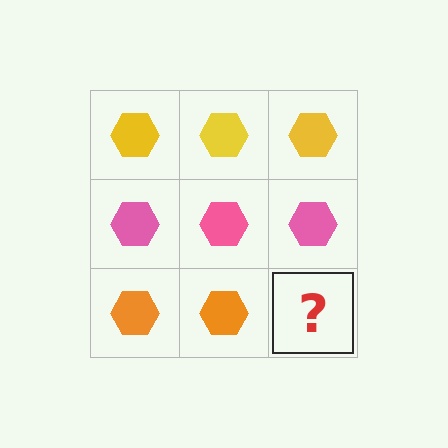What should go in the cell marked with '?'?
The missing cell should contain an orange hexagon.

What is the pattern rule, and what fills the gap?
The rule is that each row has a consistent color. The gap should be filled with an orange hexagon.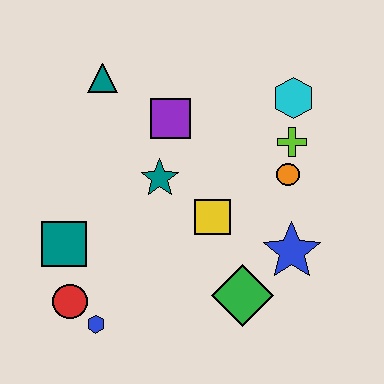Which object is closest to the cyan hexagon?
The lime cross is closest to the cyan hexagon.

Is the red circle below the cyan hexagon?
Yes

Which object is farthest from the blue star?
The teal triangle is farthest from the blue star.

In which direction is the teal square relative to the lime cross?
The teal square is to the left of the lime cross.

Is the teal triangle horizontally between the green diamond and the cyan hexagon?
No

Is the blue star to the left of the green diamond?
No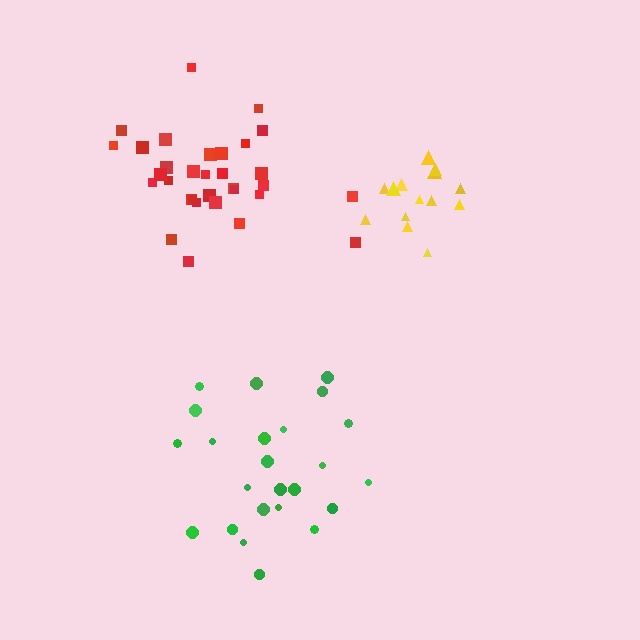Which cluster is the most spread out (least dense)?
Green.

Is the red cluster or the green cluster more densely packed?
Red.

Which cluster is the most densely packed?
Yellow.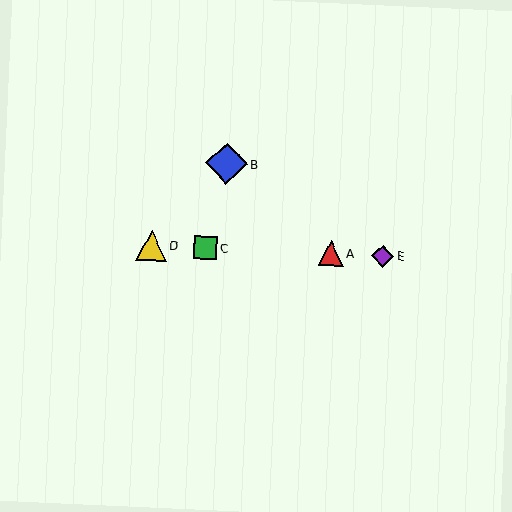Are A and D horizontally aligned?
Yes, both are at y≈254.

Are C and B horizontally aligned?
No, C is at y≈248 and B is at y≈163.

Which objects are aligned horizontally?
Objects A, C, D, E are aligned horizontally.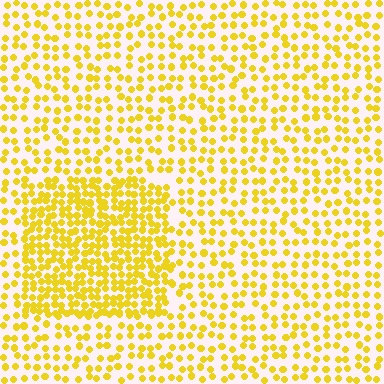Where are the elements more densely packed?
The elements are more densely packed inside the rectangle boundary.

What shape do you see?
I see a rectangle.